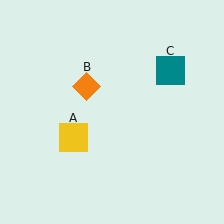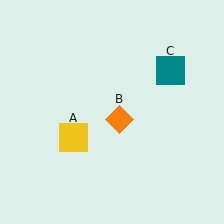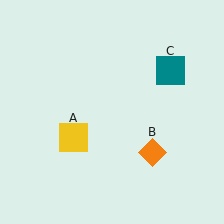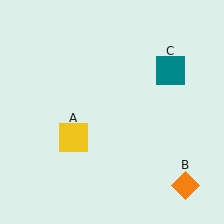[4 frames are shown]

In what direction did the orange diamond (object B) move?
The orange diamond (object B) moved down and to the right.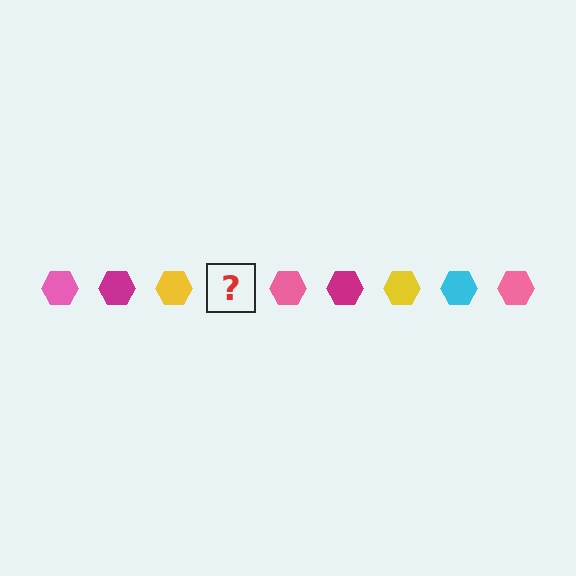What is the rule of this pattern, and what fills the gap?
The rule is that the pattern cycles through pink, magenta, yellow, cyan hexagons. The gap should be filled with a cyan hexagon.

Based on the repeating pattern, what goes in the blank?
The blank should be a cyan hexagon.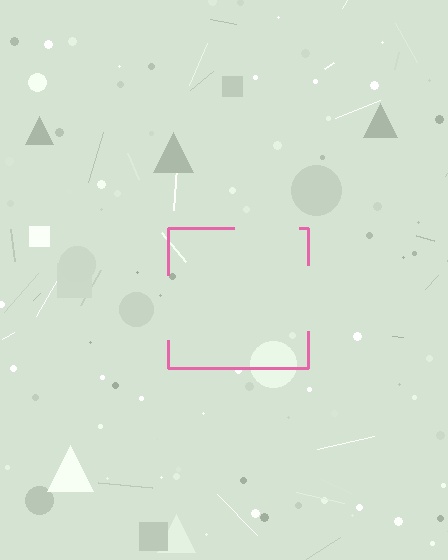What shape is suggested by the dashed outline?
The dashed outline suggests a square.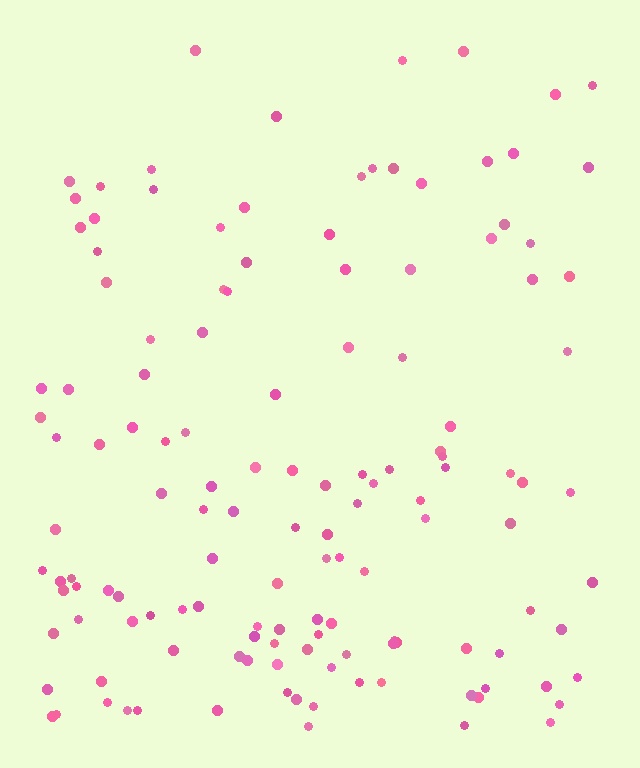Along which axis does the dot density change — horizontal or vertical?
Vertical.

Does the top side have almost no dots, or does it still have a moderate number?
Still a moderate number, just noticeably fewer than the bottom.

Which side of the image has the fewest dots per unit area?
The top.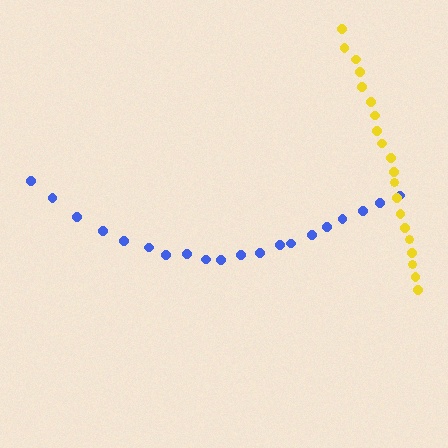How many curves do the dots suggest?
There are 2 distinct paths.